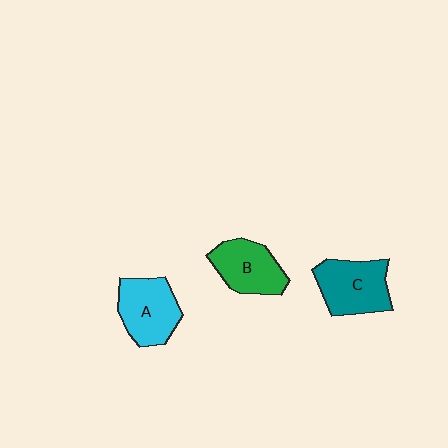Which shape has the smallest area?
Shape B (green).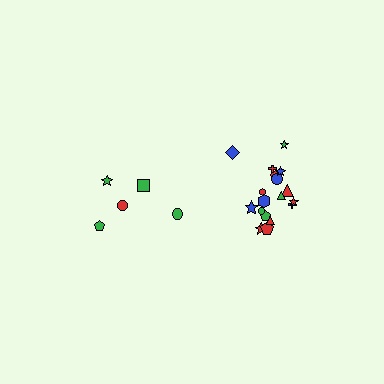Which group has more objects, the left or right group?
The right group.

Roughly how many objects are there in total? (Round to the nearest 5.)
Roughly 25 objects in total.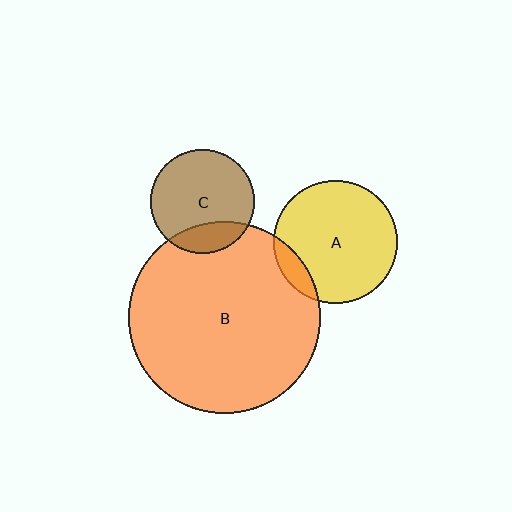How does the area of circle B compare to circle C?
Approximately 3.5 times.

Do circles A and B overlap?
Yes.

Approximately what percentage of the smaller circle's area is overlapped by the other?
Approximately 10%.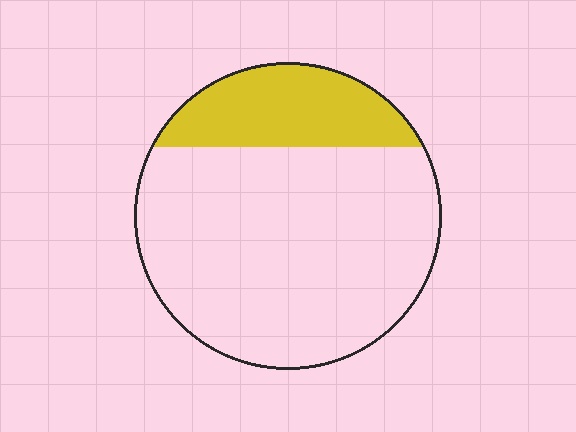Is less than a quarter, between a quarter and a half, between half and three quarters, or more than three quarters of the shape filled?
Less than a quarter.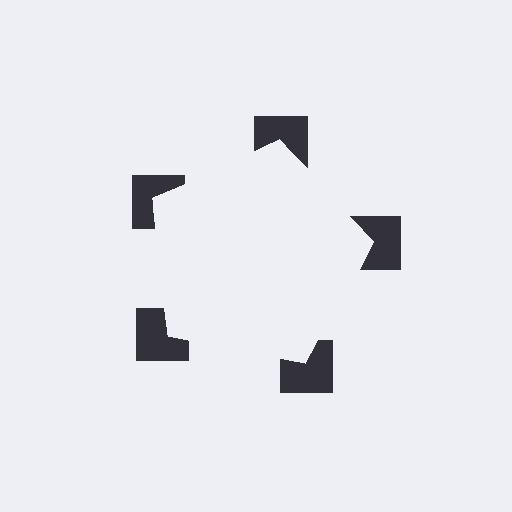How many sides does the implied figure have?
5 sides.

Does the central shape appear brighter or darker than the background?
It typically appears slightly brighter than the background, even though no actual brightness change is drawn.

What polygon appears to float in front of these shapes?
An illusory pentagon — its edges are inferred from the aligned wedge cuts in the notched squares, not physically drawn.